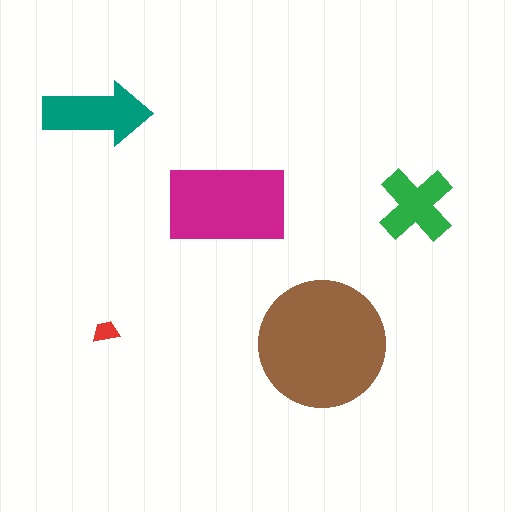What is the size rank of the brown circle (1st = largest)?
1st.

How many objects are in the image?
There are 5 objects in the image.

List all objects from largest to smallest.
The brown circle, the magenta rectangle, the teal arrow, the green cross, the red trapezoid.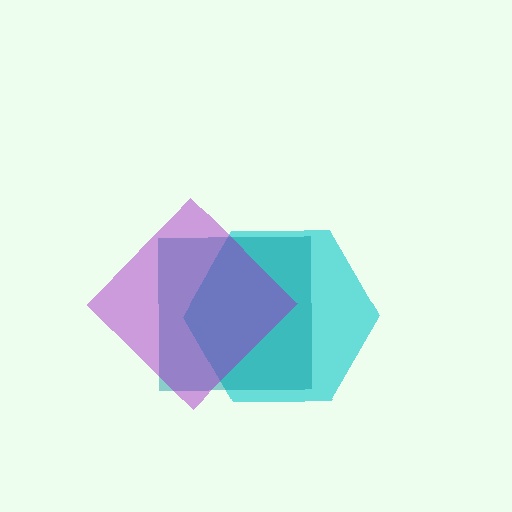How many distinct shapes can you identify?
There are 3 distinct shapes: a cyan hexagon, a teal square, a purple diamond.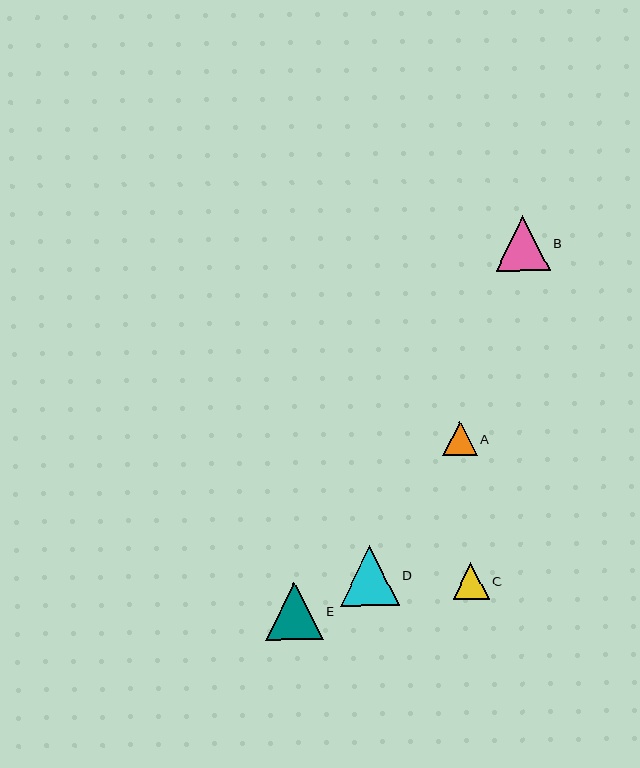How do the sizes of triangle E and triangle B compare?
Triangle E and triangle B are approximately the same size.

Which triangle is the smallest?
Triangle A is the smallest with a size of approximately 35 pixels.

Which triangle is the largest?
Triangle D is the largest with a size of approximately 59 pixels.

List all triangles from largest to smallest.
From largest to smallest: D, E, B, C, A.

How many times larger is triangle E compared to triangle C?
Triangle E is approximately 1.6 times the size of triangle C.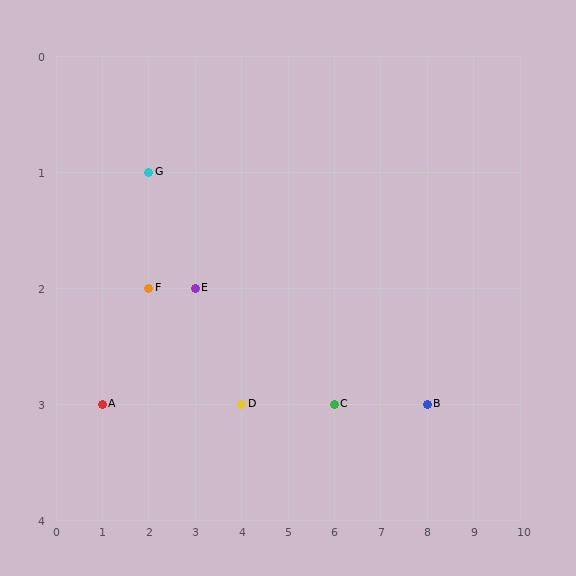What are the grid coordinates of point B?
Point B is at grid coordinates (8, 3).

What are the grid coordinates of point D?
Point D is at grid coordinates (4, 3).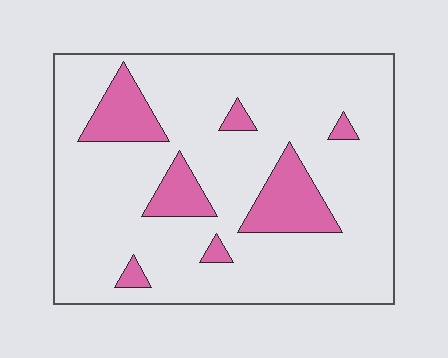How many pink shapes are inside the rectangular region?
7.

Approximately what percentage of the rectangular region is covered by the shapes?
Approximately 15%.